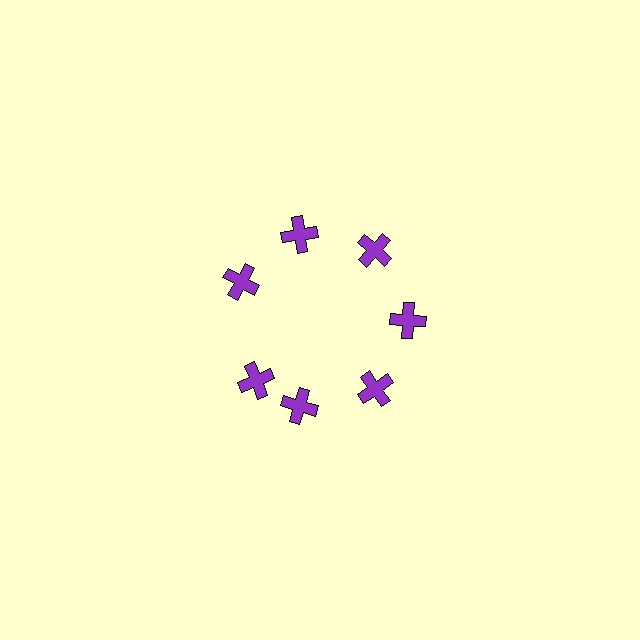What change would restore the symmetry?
The symmetry would be restored by rotating it back into even spacing with its neighbors so that all 7 crosses sit at equal angles and equal distance from the center.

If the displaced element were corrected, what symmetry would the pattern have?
It would have 7-fold rotational symmetry — the pattern would map onto itself every 51 degrees.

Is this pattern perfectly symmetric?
No. The 7 purple crosses are arranged in a ring, but one element near the 8 o'clock position is rotated out of alignment along the ring, breaking the 7-fold rotational symmetry.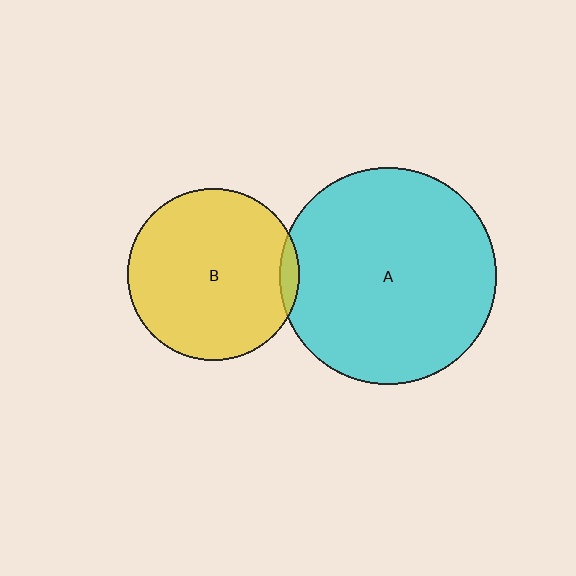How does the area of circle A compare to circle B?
Approximately 1.6 times.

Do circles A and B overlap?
Yes.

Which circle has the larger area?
Circle A (cyan).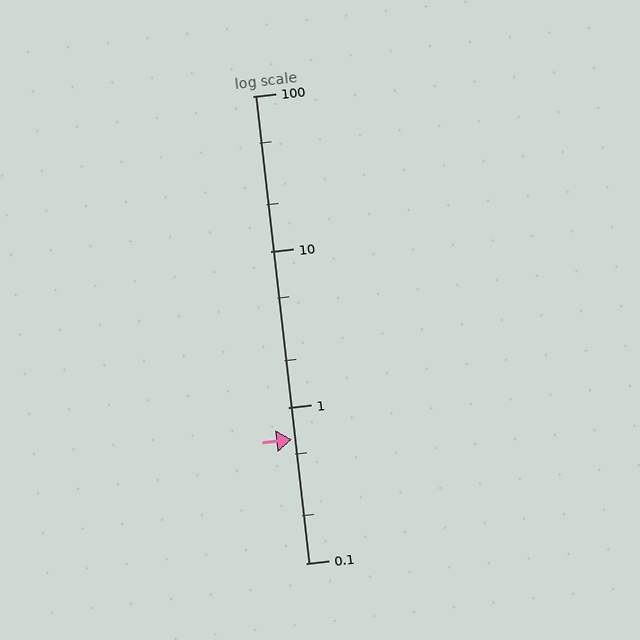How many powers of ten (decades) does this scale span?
The scale spans 3 decades, from 0.1 to 100.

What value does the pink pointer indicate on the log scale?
The pointer indicates approximately 0.62.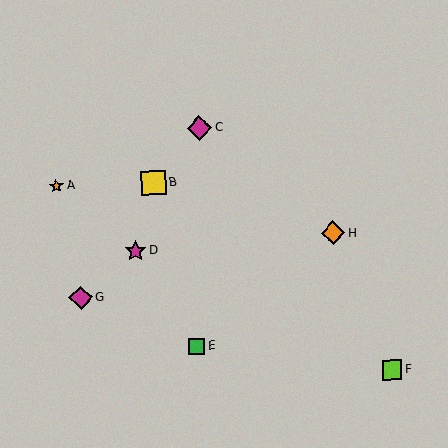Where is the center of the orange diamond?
The center of the orange diamond is at (333, 233).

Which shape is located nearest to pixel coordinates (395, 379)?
The lime square (labeled F) at (392, 370) is nearest to that location.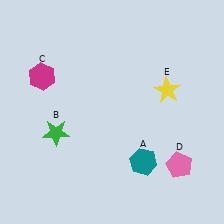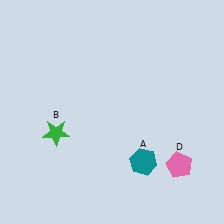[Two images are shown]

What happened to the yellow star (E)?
The yellow star (E) was removed in Image 2. It was in the top-right area of Image 1.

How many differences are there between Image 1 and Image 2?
There are 2 differences between the two images.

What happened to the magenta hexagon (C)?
The magenta hexagon (C) was removed in Image 2. It was in the top-left area of Image 1.